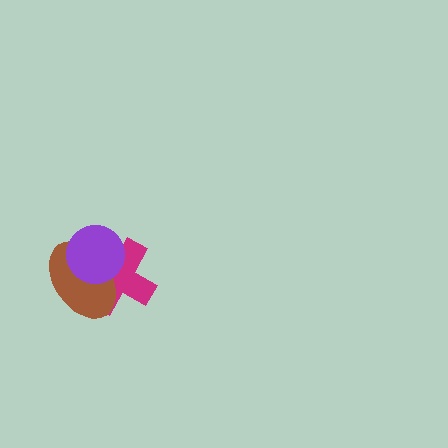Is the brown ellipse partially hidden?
Yes, it is partially covered by another shape.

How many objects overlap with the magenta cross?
2 objects overlap with the magenta cross.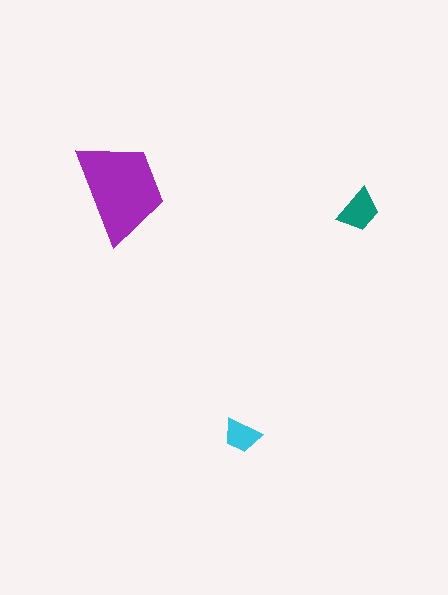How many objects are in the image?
There are 3 objects in the image.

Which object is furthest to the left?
The purple trapezoid is leftmost.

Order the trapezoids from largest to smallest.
the purple one, the teal one, the cyan one.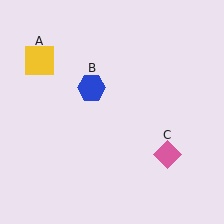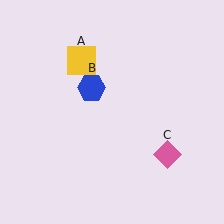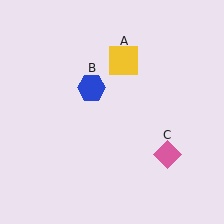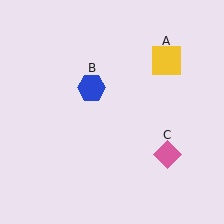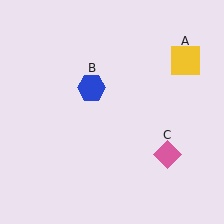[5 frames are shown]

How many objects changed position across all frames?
1 object changed position: yellow square (object A).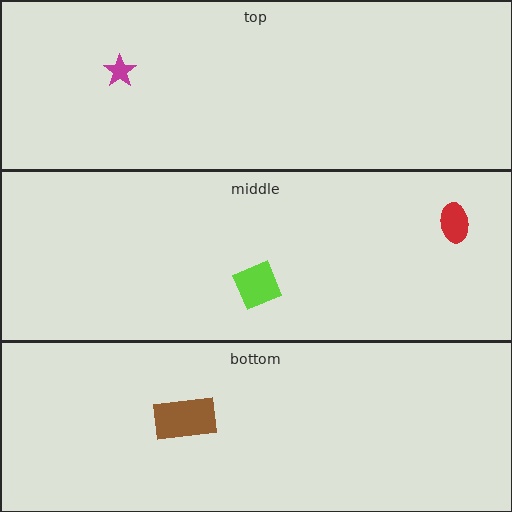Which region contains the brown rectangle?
The bottom region.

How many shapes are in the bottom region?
1.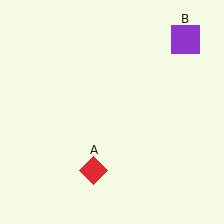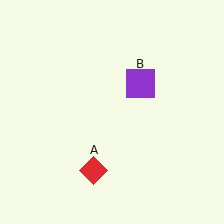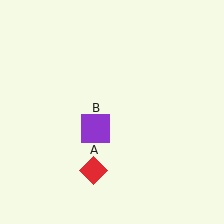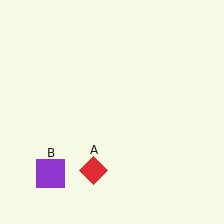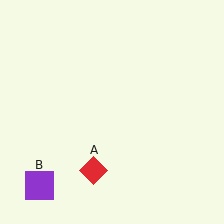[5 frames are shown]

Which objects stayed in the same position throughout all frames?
Red diamond (object A) remained stationary.